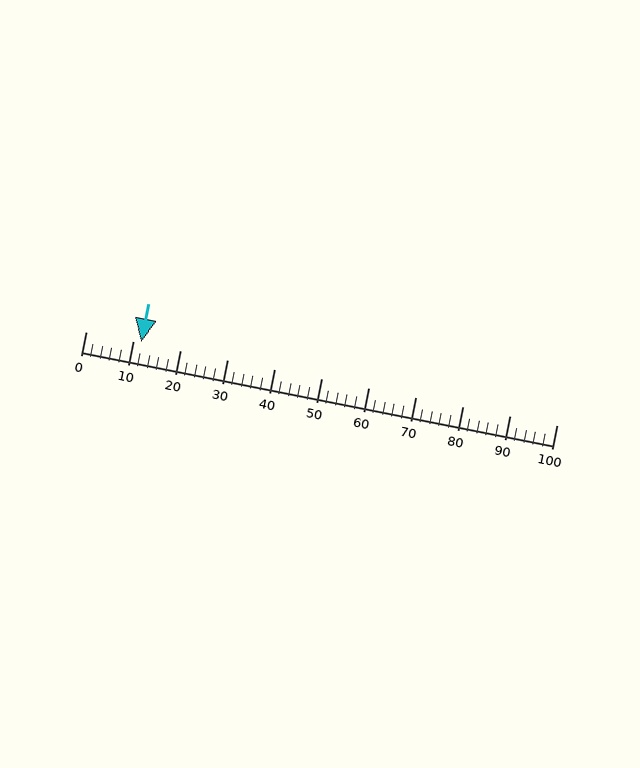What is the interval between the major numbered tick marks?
The major tick marks are spaced 10 units apart.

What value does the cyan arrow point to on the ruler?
The cyan arrow points to approximately 12.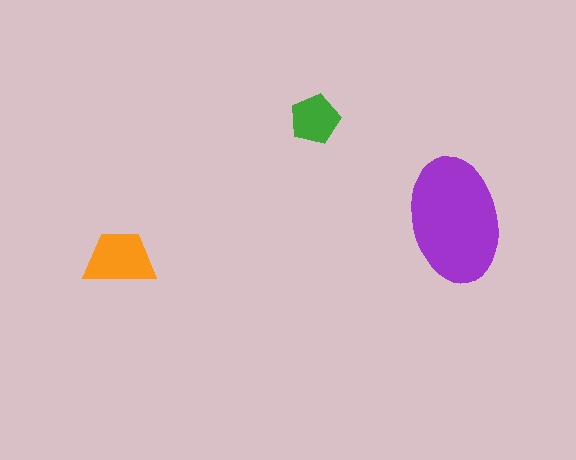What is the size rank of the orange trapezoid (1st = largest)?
2nd.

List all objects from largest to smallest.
The purple ellipse, the orange trapezoid, the green pentagon.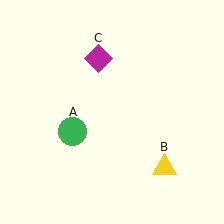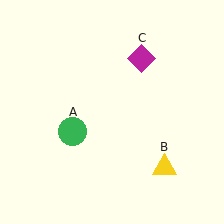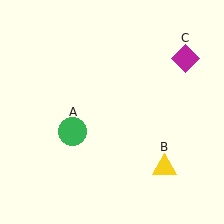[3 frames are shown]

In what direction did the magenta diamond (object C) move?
The magenta diamond (object C) moved right.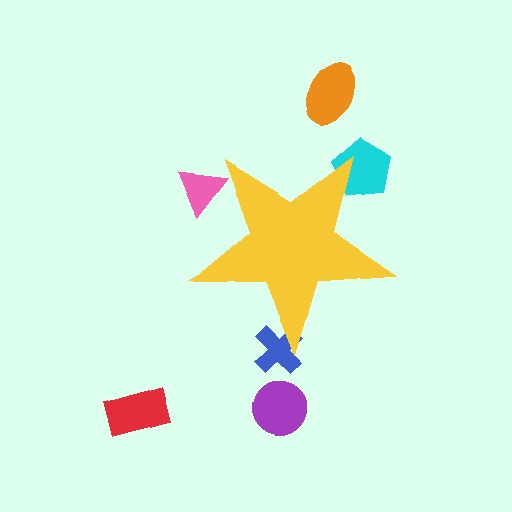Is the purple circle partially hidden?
No, the purple circle is fully visible.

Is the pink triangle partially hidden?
Yes, the pink triangle is partially hidden behind the yellow star.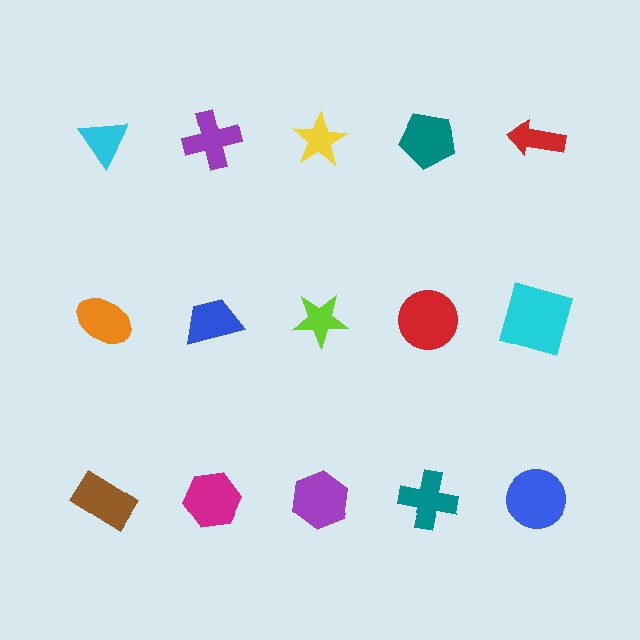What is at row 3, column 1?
A brown rectangle.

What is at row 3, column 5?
A blue circle.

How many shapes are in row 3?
5 shapes.